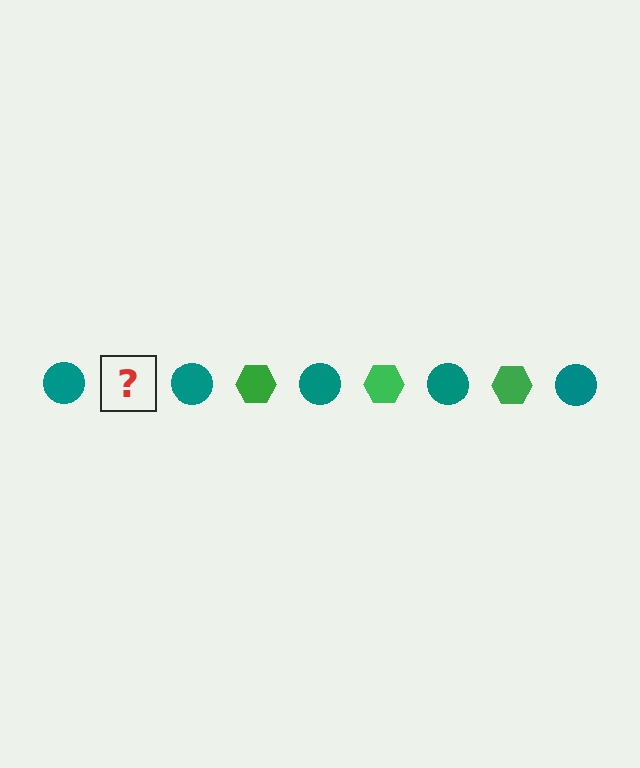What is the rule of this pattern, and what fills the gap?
The rule is that the pattern alternates between teal circle and green hexagon. The gap should be filled with a green hexagon.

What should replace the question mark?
The question mark should be replaced with a green hexagon.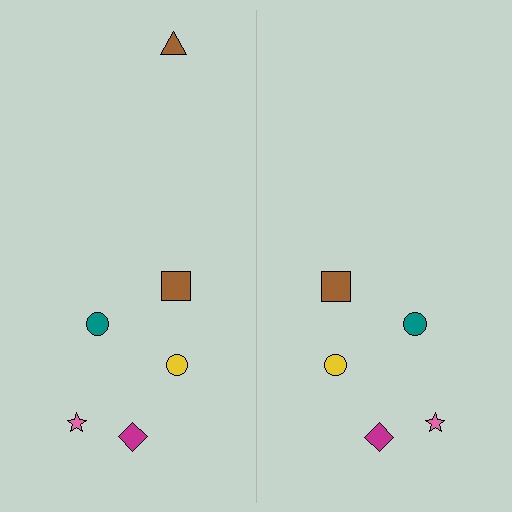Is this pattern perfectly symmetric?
No, the pattern is not perfectly symmetric. A brown triangle is missing from the right side.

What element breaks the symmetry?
A brown triangle is missing from the right side.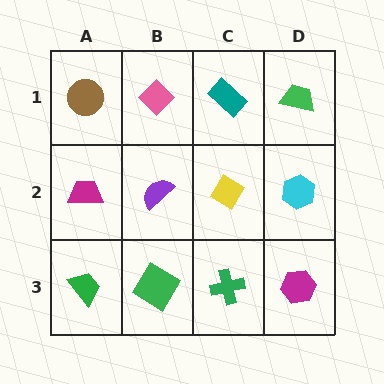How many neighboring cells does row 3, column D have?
2.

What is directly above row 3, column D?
A cyan hexagon.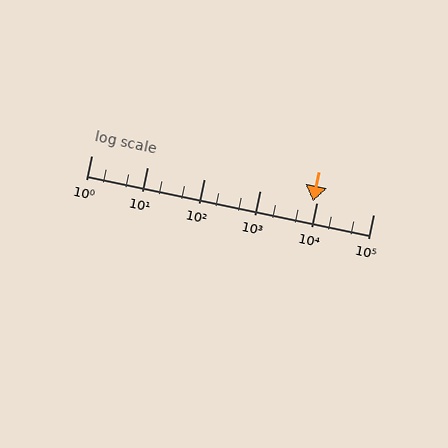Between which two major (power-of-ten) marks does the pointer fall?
The pointer is between 1000 and 10000.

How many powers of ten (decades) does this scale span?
The scale spans 5 decades, from 1 to 100000.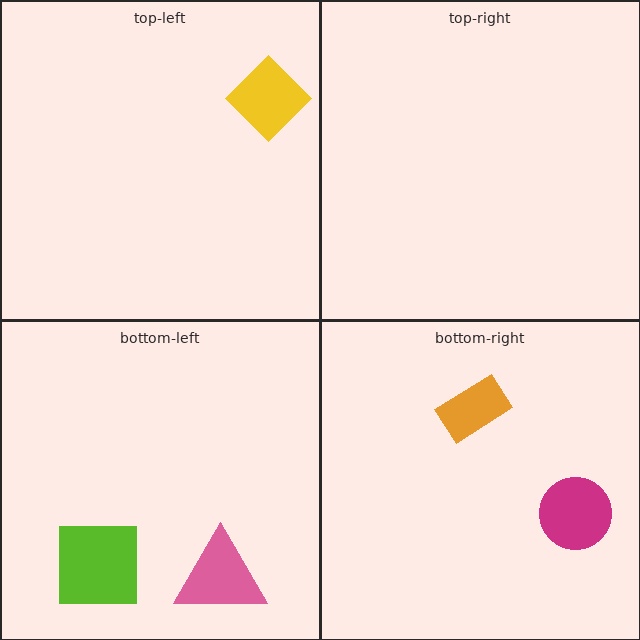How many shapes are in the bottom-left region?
2.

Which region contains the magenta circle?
The bottom-right region.